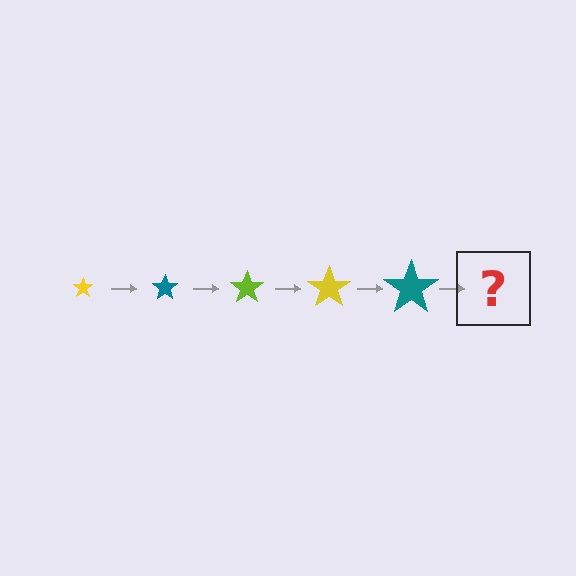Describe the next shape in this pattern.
It should be a lime star, larger than the previous one.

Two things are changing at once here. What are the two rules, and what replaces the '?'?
The two rules are that the star grows larger each step and the color cycles through yellow, teal, and lime. The '?' should be a lime star, larger than the previous one.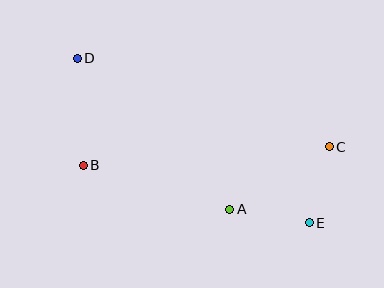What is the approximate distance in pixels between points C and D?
The distance between C and D is approximately 267 pixels.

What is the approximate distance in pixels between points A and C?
The distance between A and C is approximately 118 pixels.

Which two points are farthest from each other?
Points D and E are farthest from each other.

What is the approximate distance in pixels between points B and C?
The distance between B and C is approximately 247 pixels.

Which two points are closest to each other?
Points C and E are closest to each other.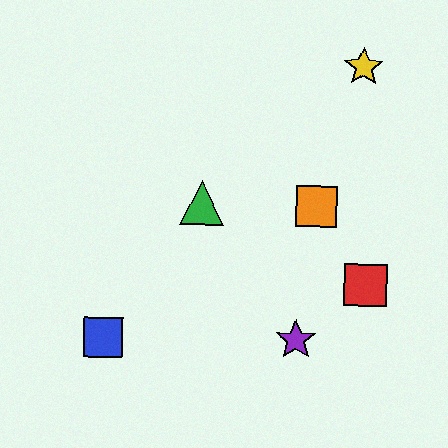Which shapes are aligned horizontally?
The green triangle, the orange square are aligned horizontally.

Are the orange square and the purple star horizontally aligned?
No, the orange square is at y≈206 and the purple star is at y≈340.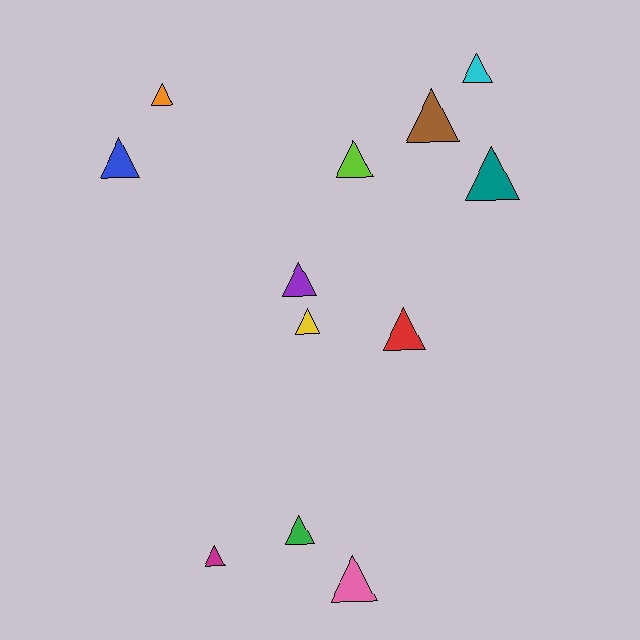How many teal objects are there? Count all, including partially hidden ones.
There is 1 teal object.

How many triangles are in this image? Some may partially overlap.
There are 12 triangles.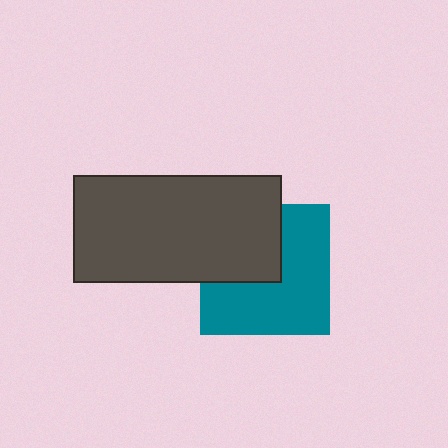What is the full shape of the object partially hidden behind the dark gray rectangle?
The partially hidden object is a teal square.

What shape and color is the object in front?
The object in front is a dark gray rectangle.